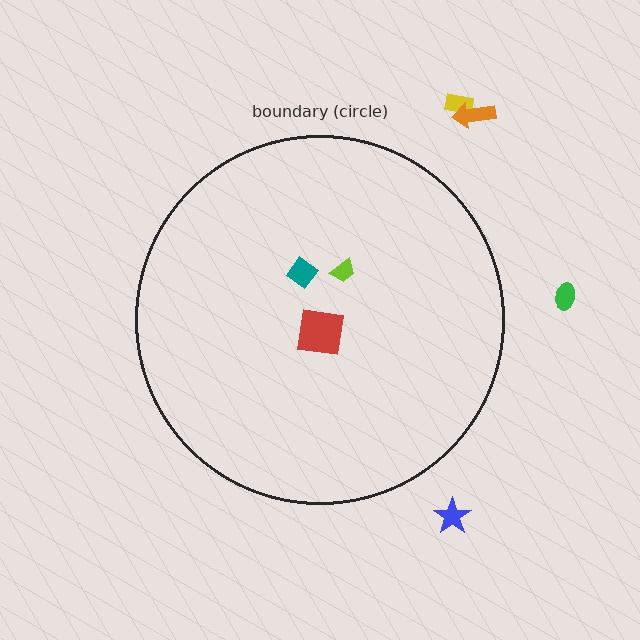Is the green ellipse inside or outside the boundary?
Outside.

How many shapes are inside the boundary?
3 inside, 4 outside.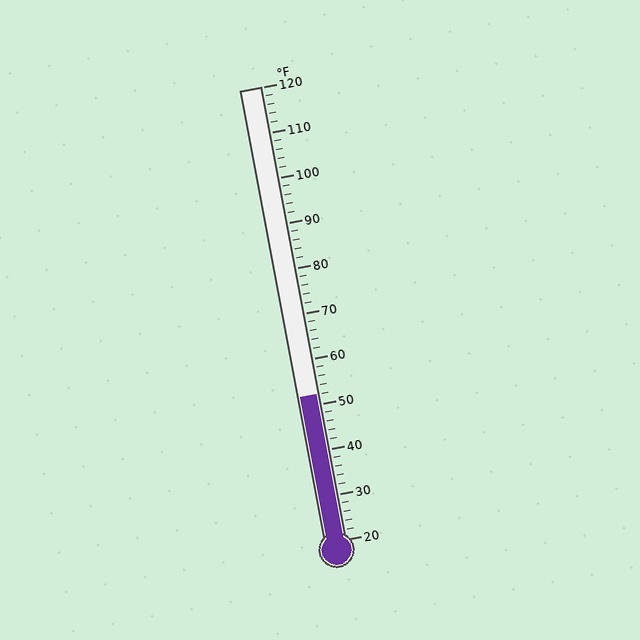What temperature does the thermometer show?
The thermometer shows approximately 52°F.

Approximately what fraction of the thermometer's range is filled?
The thermometer is filled to approximately 30% of its range.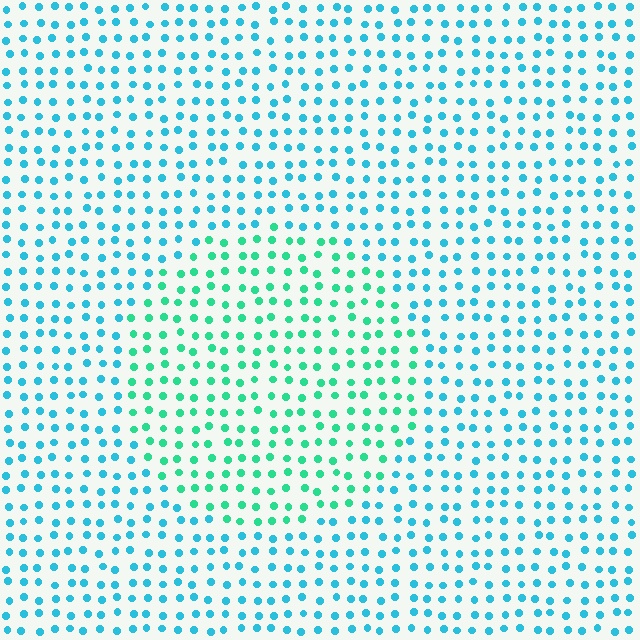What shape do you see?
I see a circle.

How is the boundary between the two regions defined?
The boundary is defined purely by a slight shift in hue (about 36 degrees). Spacing, size, and orientation are identical on both sides.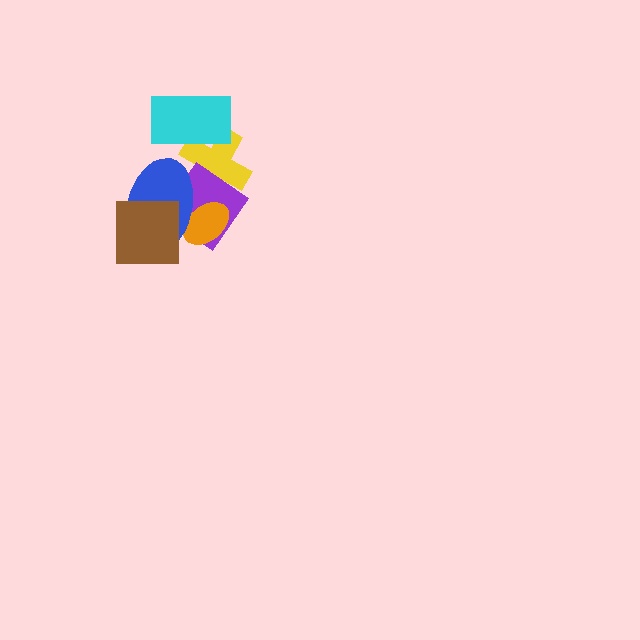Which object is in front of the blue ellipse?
The brown square is in front of the blue ellipse.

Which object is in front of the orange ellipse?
The blue ellipse is in front of the orange ellipse.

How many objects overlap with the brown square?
2 objects overlap with the brown square.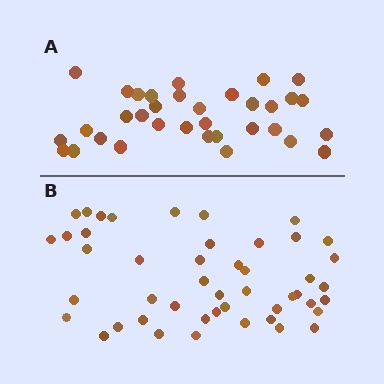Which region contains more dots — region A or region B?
Region B (the bottom region) has more dots.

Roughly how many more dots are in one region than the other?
Region B has approximately 15 more dots than region A.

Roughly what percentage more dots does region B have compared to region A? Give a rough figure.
About 40% more.